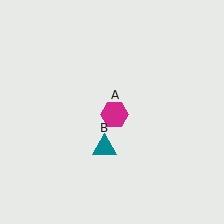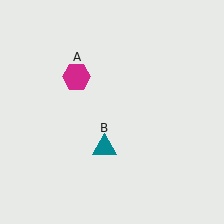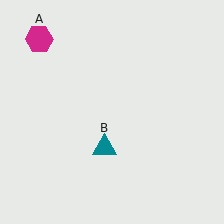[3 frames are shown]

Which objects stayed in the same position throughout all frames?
Teal triangle (object B) remained stationary.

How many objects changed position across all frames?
1 object changed position: magenta hexagon (object A).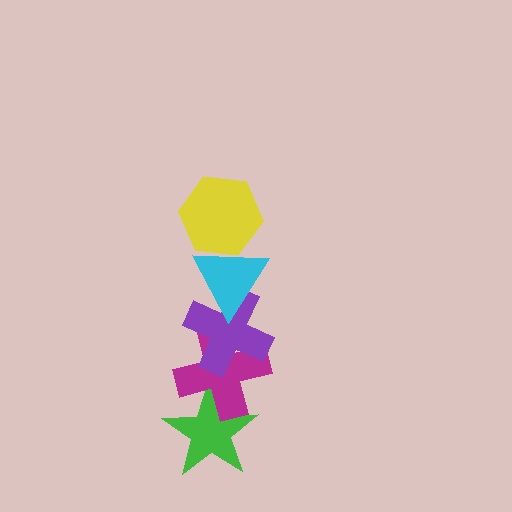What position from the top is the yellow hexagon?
The yellow hexagon is 1st from the top.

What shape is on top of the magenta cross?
The purple cross is on top of the magenta cross.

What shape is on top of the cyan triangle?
The yellow hexagon is on top of the cyan triangle.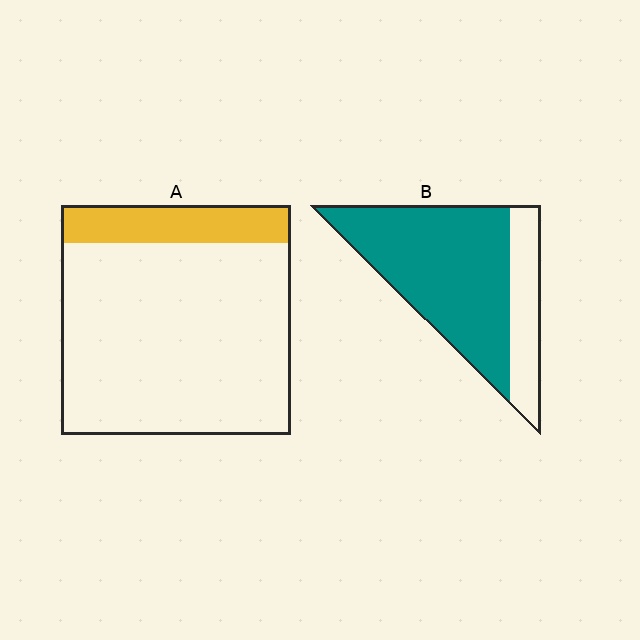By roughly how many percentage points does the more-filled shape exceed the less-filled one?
By roughly 60 percentage points (B over A).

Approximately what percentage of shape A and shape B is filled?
A is approximately 15% and B is approximately 75%.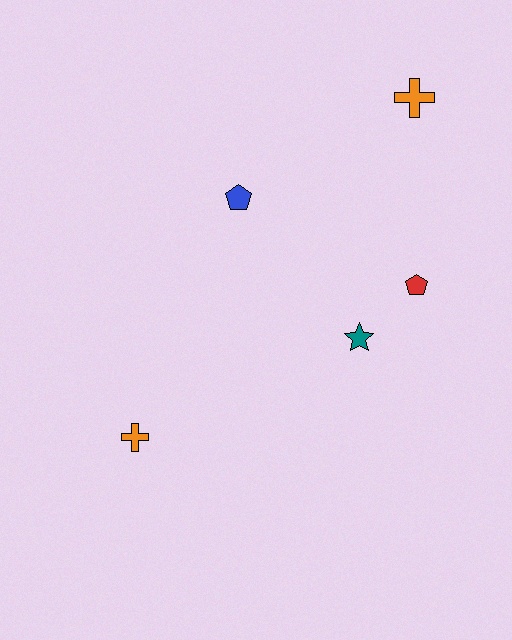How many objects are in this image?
There are 5 objects.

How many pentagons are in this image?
There are 2 pentagons.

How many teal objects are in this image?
There is 1 teal object.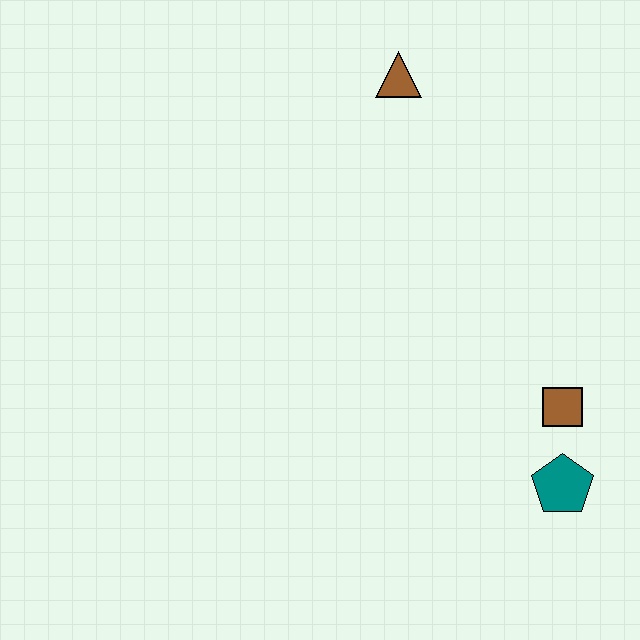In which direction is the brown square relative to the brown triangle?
The brown square is below the brown triangle.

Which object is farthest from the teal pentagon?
The brown triangle is farthest from the teal pentagon.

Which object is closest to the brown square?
The teal pentagon is closest to the brown square.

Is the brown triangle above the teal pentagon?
Yes